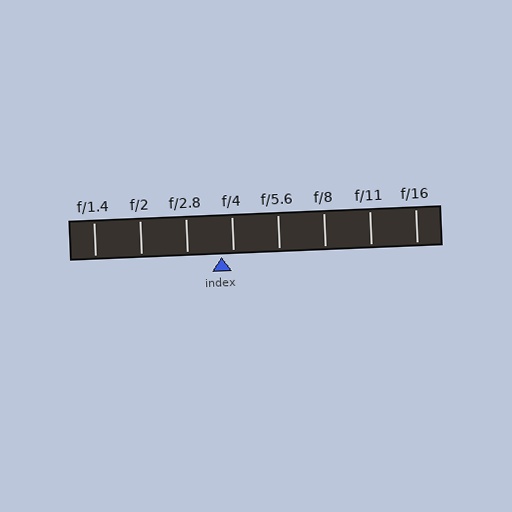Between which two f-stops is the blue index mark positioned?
The index mark is between f/2.8 and f/4.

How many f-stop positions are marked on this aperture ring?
There are 8 f-stop positions marked.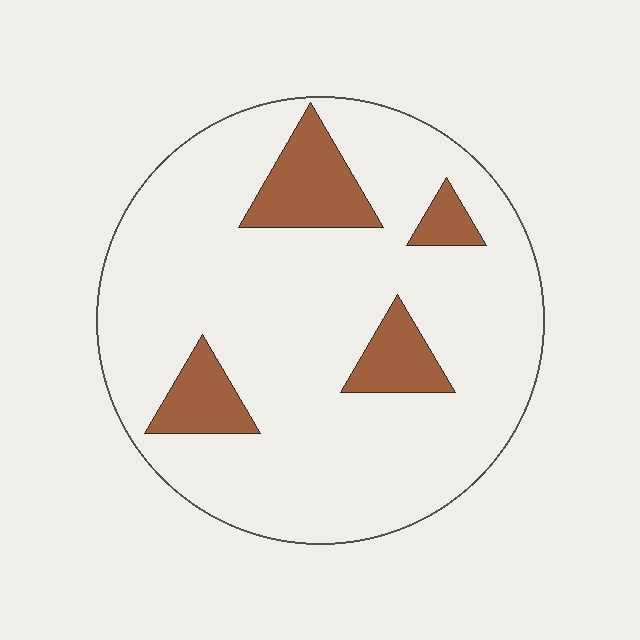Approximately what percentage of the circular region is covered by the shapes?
Approximately 15%.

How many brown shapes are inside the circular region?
4.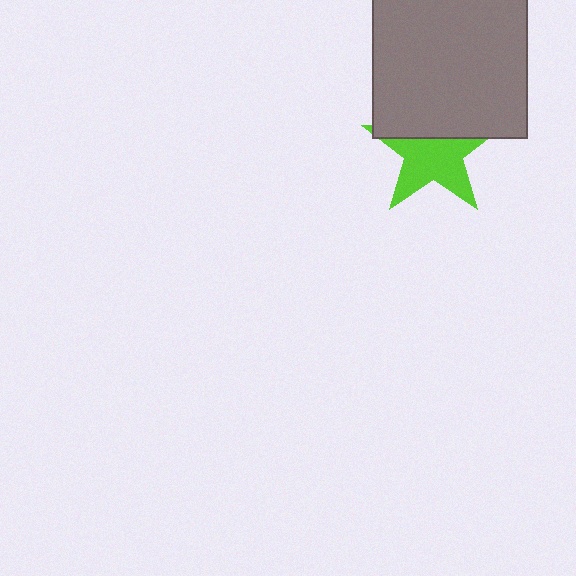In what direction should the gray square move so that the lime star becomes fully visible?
The gray square should move up. That is the shortest direction to clear the overlap and leave the lime star fully visible.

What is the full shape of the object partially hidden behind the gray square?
The partially hidden object is a lime star.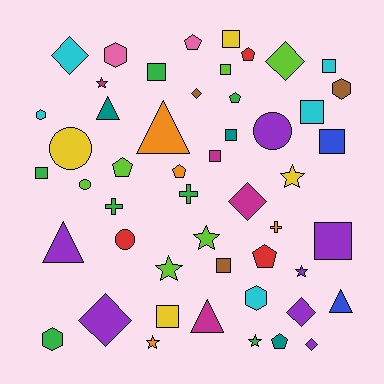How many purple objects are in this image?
There are 7 purple objects.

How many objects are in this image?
There are 50 objects.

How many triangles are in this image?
There are 5 triangles.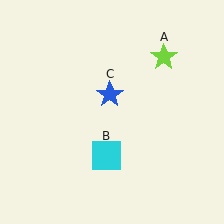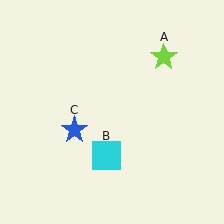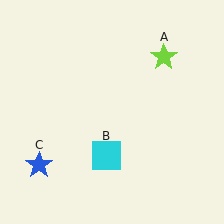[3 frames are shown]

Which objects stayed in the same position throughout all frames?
Lime star (object A) and cyan square (object B) remained stationary.